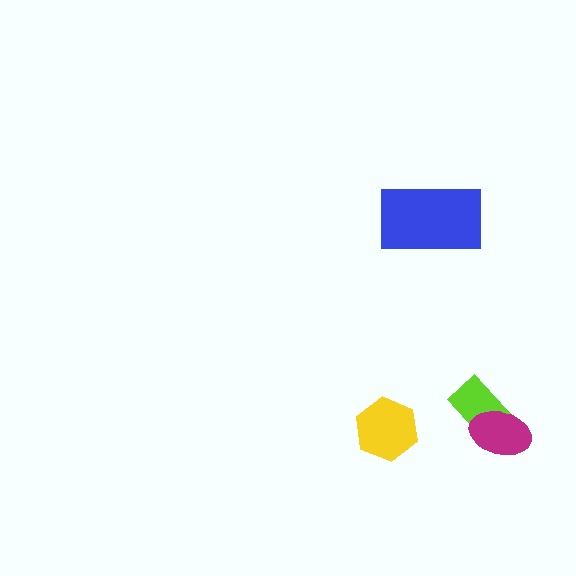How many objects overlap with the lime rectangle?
1 object overlaps with the lime rectangle.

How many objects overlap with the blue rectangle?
0 objects overlap with the blue rectangle.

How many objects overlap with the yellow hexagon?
0 objects overlap with the yellow hexagon.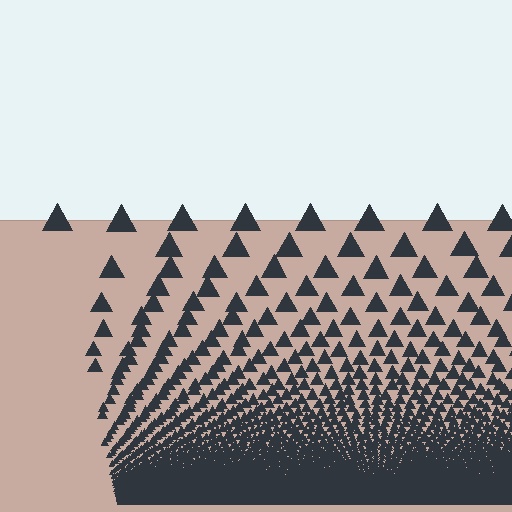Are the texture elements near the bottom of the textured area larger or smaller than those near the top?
Smaller. The gradient is inverted — elements near the bottom are smaller and denser.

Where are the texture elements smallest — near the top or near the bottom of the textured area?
Near the bottom.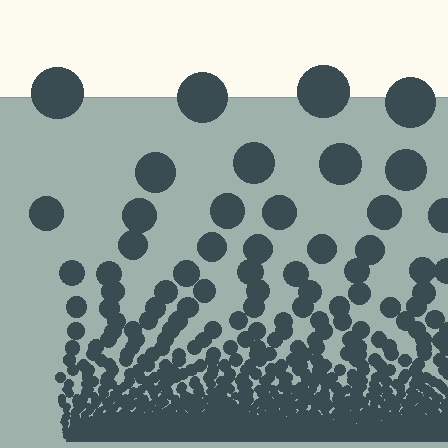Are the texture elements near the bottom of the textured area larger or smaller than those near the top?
Smaller. The gradient is inverted — elements near the bottom are smaller and denser.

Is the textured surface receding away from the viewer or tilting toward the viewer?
The surface appears to tilt toward the viewer. Texture elements get larger and sparser toward the top.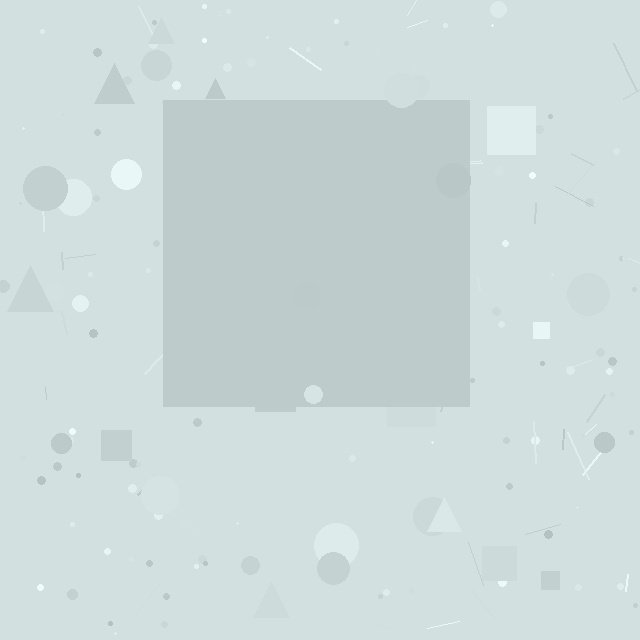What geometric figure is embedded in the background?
A square is embedded in the background.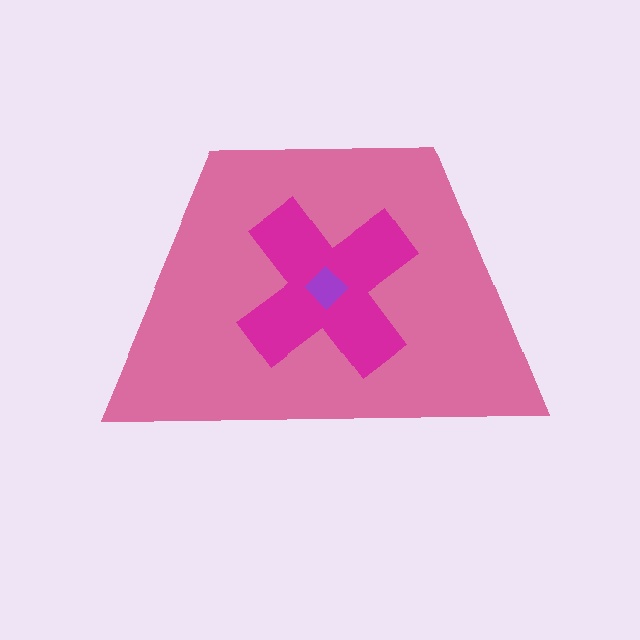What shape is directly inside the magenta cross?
The purple diamond.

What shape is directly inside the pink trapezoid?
The magenta cross.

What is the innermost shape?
The purple diamond.